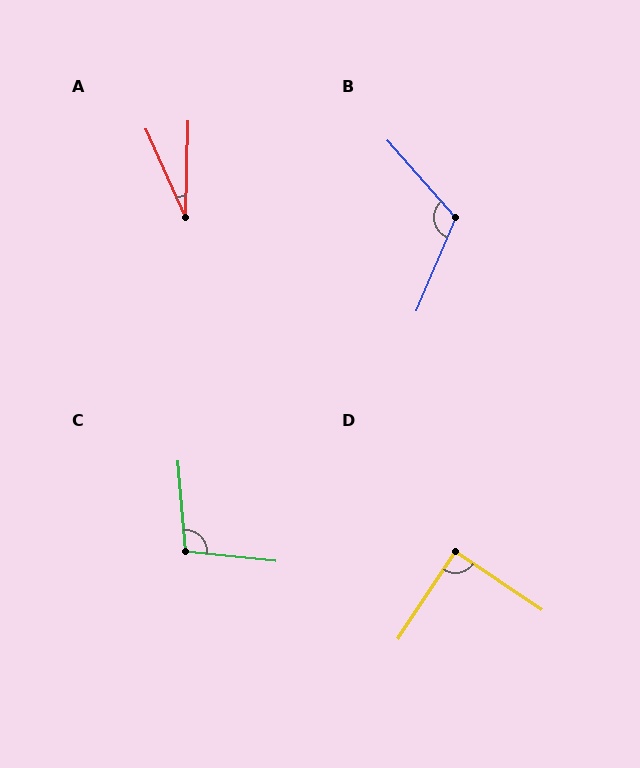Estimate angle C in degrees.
Approximately 101 degrees.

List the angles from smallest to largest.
A (26°), D (89°), C (101°), B (116°).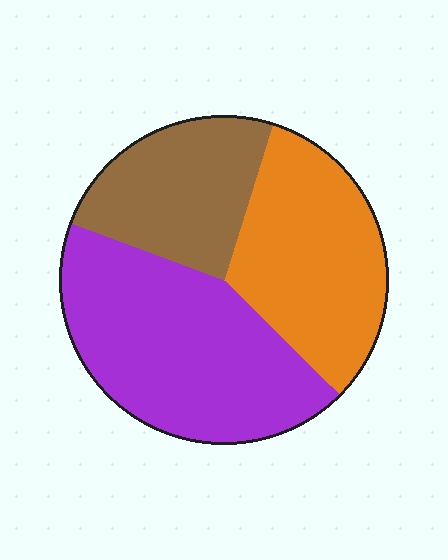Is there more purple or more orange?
Purple.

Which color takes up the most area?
Purple, at roughly 45%.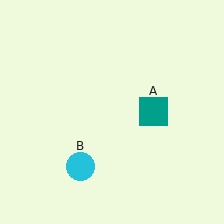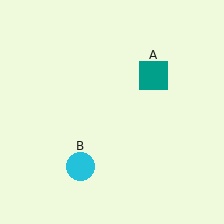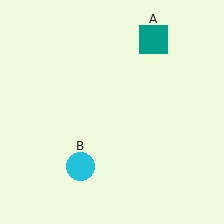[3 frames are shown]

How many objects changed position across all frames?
1 object changed position: teal square (object A).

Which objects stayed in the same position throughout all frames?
Cyan circle (object B) remained stationary.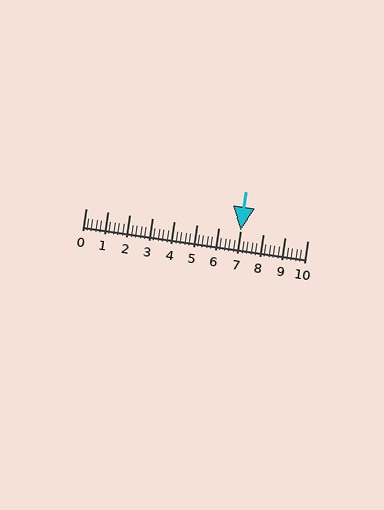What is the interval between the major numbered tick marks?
The major tick marks are spaced 1 units apart.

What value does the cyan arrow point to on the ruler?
The cyan arrow points to approximately 7.0.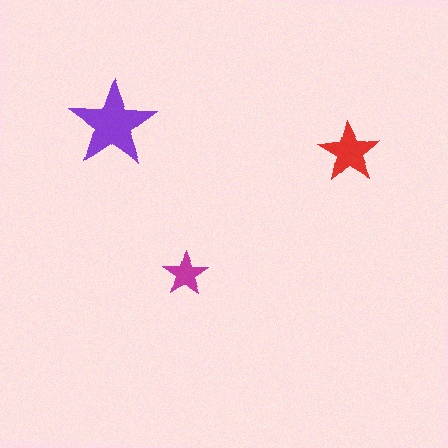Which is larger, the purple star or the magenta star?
The purple one.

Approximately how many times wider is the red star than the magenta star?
About 1.5 times wider.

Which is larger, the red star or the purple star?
The purple one.